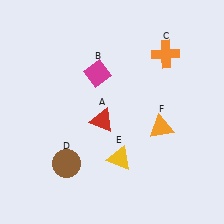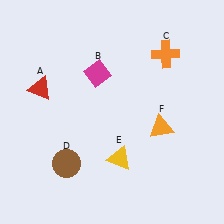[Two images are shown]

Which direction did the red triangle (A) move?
The red triangle (A) moved left.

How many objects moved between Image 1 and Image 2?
1 object moved between the two images.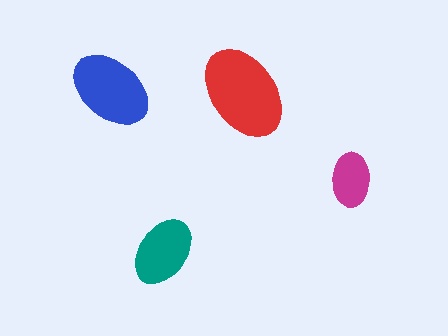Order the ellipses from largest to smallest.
the red one, the blue one, the teal one, the magenta one.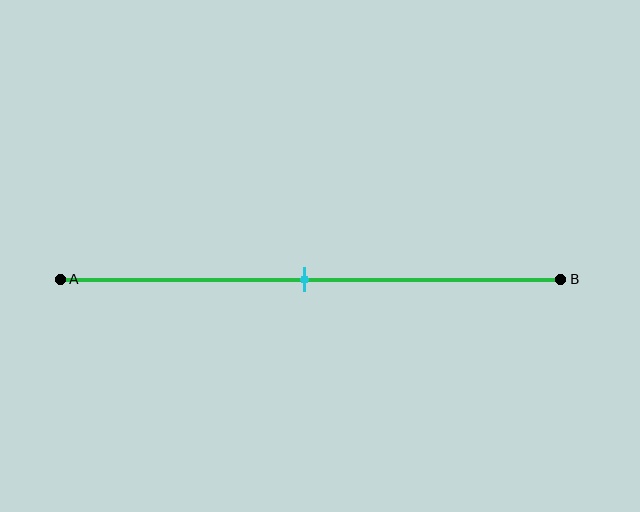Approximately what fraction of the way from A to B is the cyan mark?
The cyan mark is approximately 50% of the way from A to B.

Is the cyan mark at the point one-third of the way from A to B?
No, the mark is at about 50% from A, not at the 33% one-third point.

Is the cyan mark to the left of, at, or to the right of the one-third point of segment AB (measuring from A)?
The cyan mark is to the right of the one-third point of segment AB.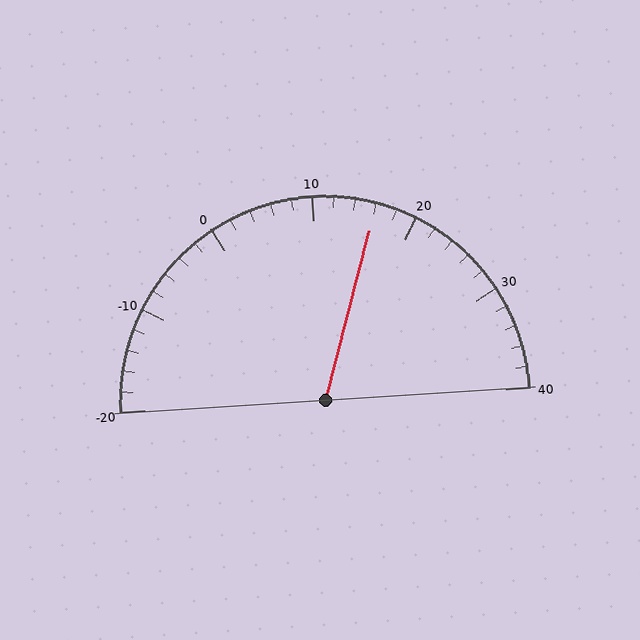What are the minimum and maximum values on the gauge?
The gauge ranges from -20 to 40.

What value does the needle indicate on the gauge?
The needle indicates approximately 16.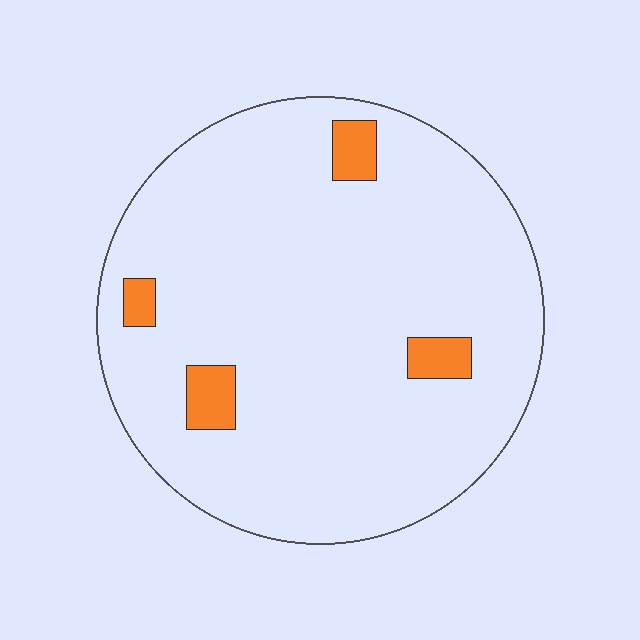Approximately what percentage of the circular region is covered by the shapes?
Approximately 5%.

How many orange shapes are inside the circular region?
4.